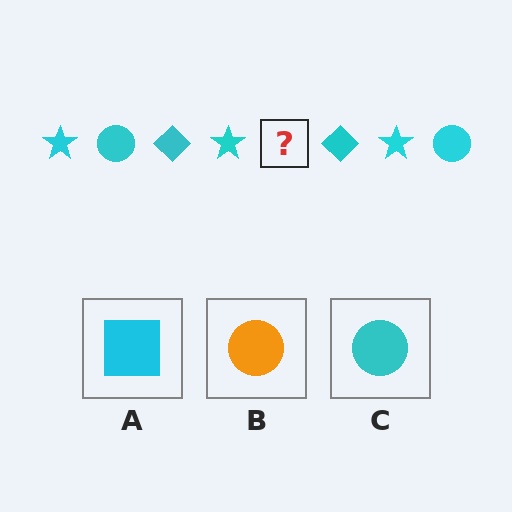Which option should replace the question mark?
Option C.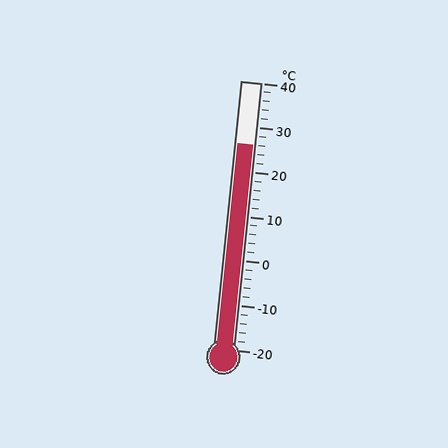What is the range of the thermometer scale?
The thermometer scale ranges from -20°C to 40°C.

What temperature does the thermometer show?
The thermometer shows approximately 26°C.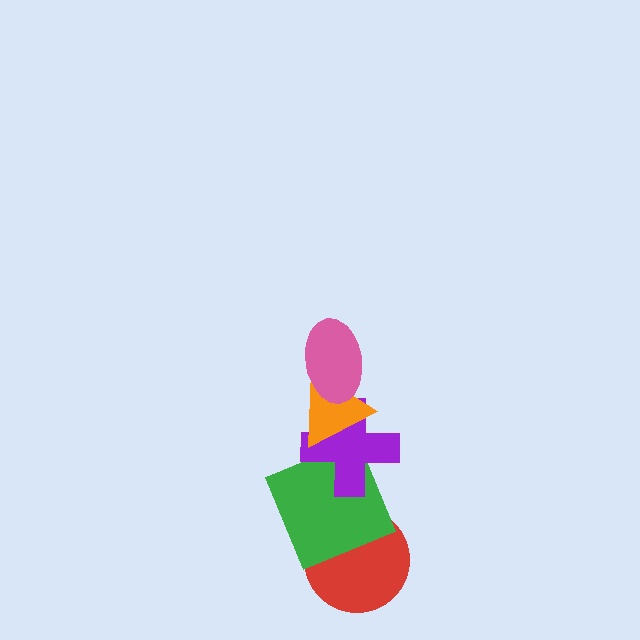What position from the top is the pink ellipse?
The pink ellipse is 1st from the top.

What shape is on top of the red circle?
The green square is on top of the red circle.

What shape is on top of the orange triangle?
The pink ellipse is on top of the orange triangle.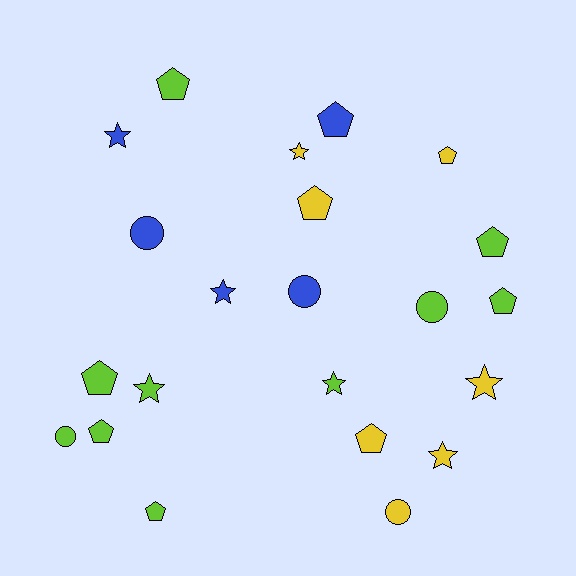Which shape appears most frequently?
Pentagon, with 10 objects.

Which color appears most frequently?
Lime, with 10 objects.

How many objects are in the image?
There are 22 objects.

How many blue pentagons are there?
There is 1 blue pentagon.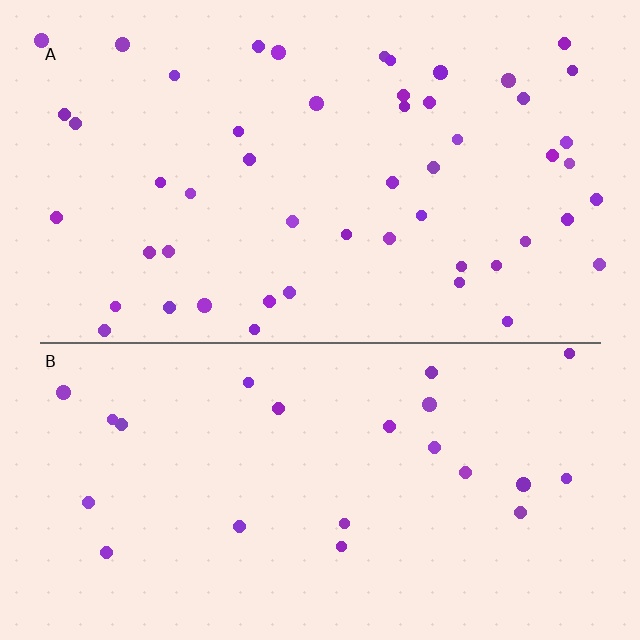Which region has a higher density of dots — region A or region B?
A (the top).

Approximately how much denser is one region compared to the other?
Approximately 2.2× — region A over region B.